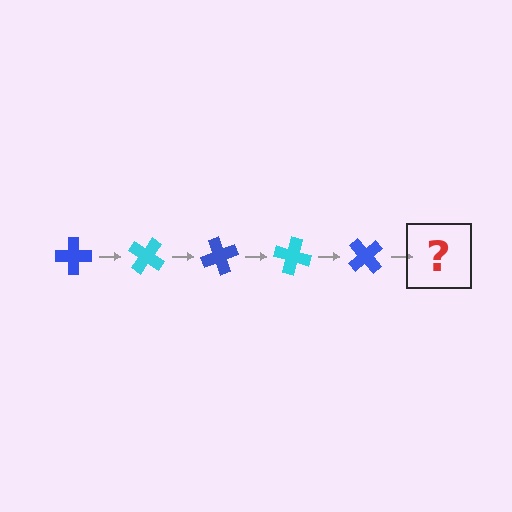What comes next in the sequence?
The next element should be a cyan cross, rotated 175 degrees from the start.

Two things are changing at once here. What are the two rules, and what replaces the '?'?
The two rules are that it rotates 35 degrees each step and the color cycles through blue and cyan. The '?' should be a cyan cross, rotated 175 degrees from the start.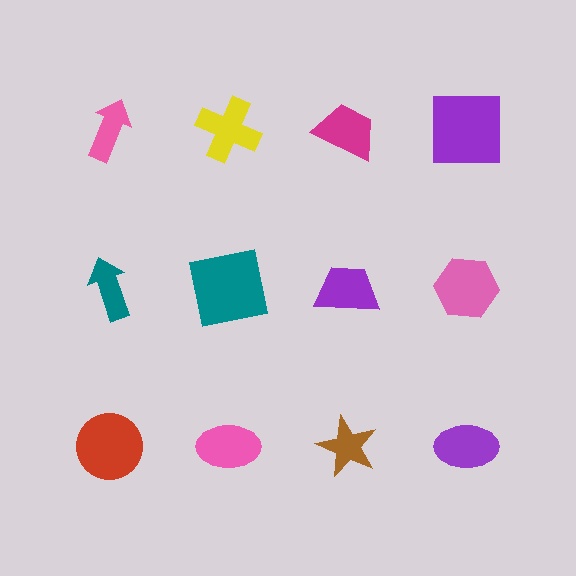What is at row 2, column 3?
A purple trapezoid.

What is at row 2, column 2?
A teal square.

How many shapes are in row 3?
4 shapes.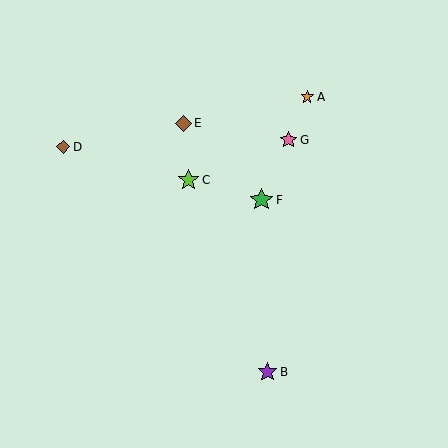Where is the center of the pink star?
The center of the pink star is at (289, 140).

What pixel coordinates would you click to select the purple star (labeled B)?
Click at (267, 372) to select the purple star B.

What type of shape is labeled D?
Shape D is a brown diamond.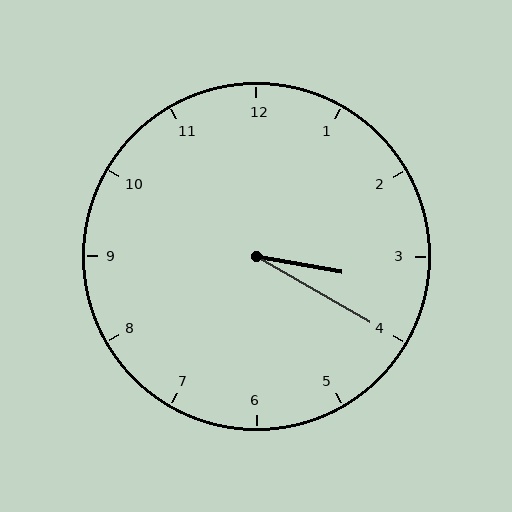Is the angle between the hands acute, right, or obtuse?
It is acute.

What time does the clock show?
3:20.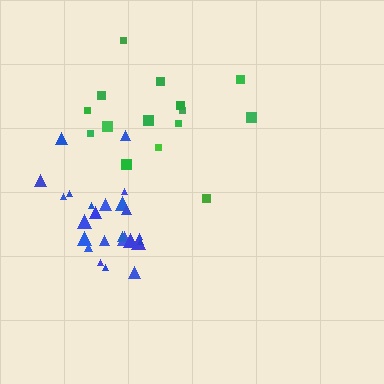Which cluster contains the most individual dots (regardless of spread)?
Blue (26).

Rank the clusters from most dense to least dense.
blue, green.